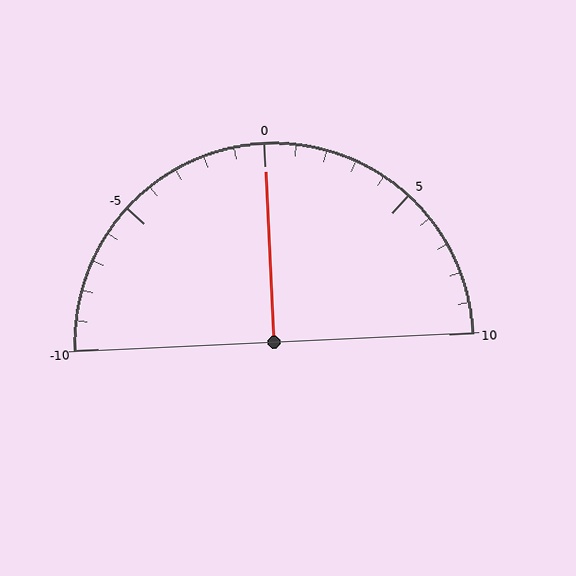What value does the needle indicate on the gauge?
The needle indicates approximately 0.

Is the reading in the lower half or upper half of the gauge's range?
The reading is in the upper half of the range (-10 to 10).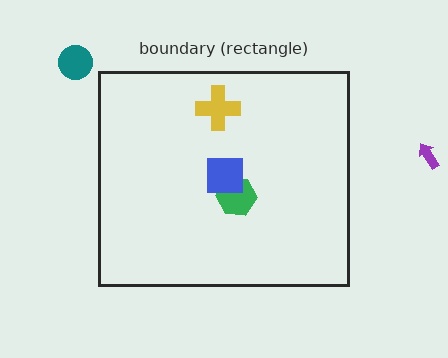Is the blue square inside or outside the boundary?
Inside.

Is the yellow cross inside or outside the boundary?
Inside.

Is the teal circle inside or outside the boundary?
Outside.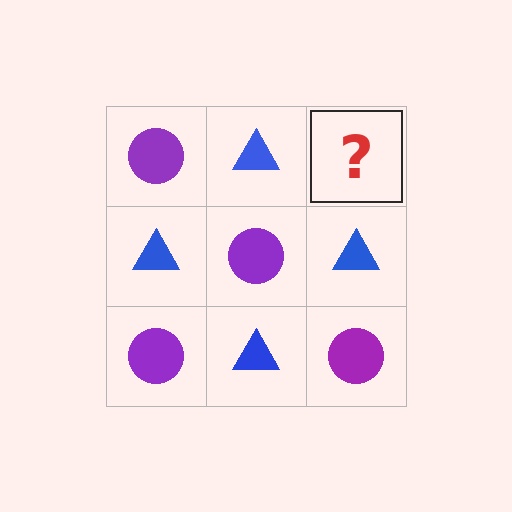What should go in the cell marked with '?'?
The missing cell should contain a purple circle.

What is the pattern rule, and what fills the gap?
The rule is that it alternates purple circle and blue triangle in a checkerboard pattern. The gap should be filled with a purple circle.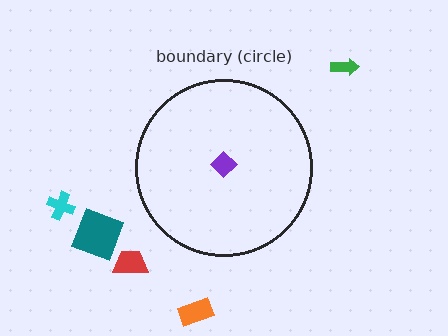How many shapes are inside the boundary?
1 inside, 5 outside.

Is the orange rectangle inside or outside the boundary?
Outside.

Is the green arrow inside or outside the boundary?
Outside.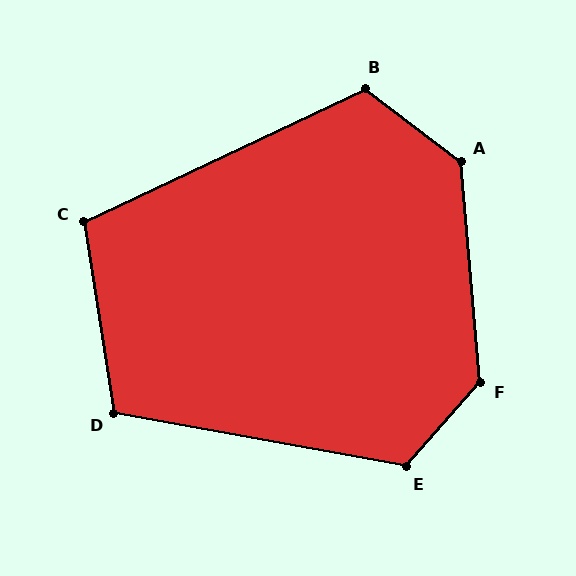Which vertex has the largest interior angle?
F, at approximately 134 degrees.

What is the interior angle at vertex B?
Approximately 117 degrees (obtuse).